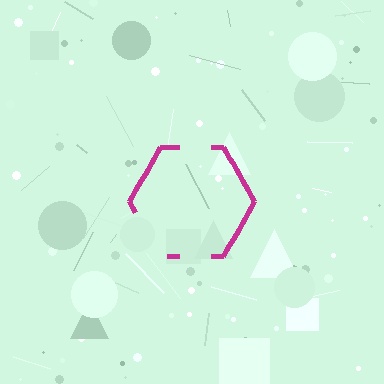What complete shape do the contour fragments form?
The contour fragments form a hexagon.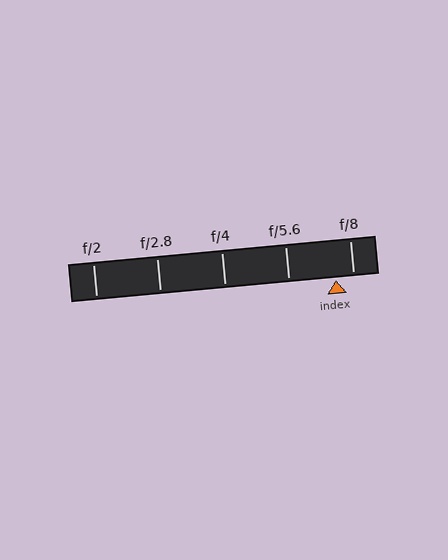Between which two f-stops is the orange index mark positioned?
The index mark is between f/5.6 and f/8.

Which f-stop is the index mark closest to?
The index mark is closest to f/8.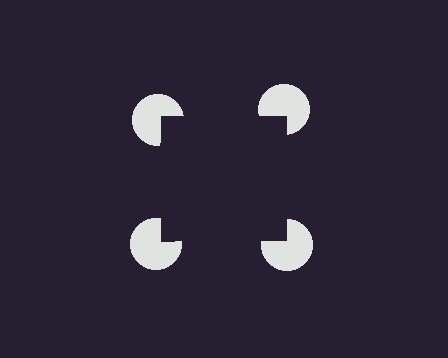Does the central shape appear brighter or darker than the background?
It typically appears slightly darker than the background, even though no actual brightness change is drawn.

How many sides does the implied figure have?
4 sides.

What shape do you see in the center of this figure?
An illusory square — its edges are inferred from the aligned wedge cuts in the pac-man discs, not physically drawn.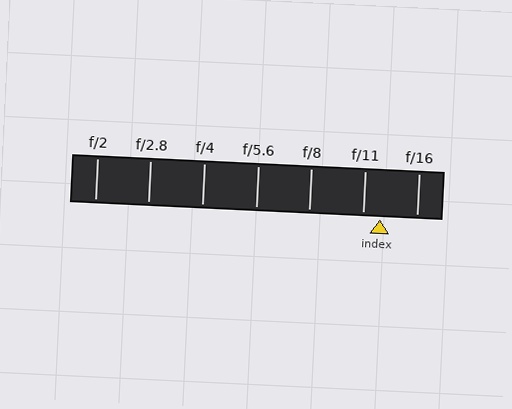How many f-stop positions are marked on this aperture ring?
There are 7 f-stop positions marked.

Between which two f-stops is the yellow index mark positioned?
The index mark is between f/11 and f/16.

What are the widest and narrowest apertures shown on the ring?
The widest aperture shown is f/2 and the narrowest is f/16.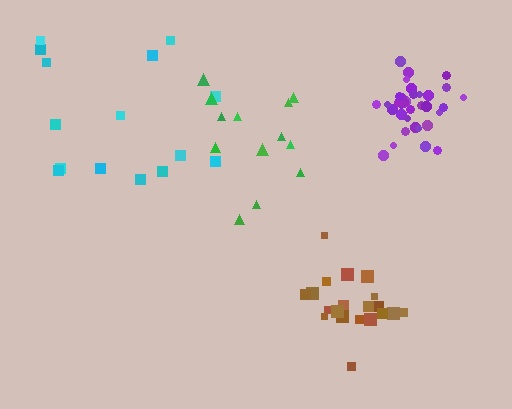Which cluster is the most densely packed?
Purple.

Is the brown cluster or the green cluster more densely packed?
Brown.